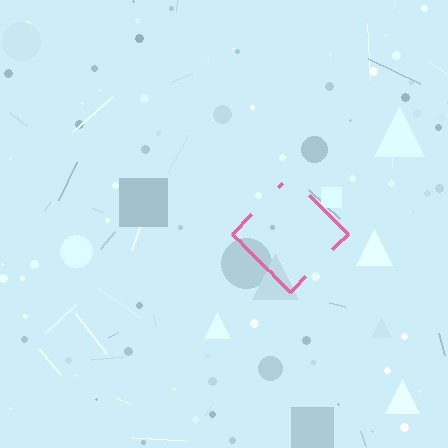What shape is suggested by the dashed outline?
The dashed outline suggests a diamond.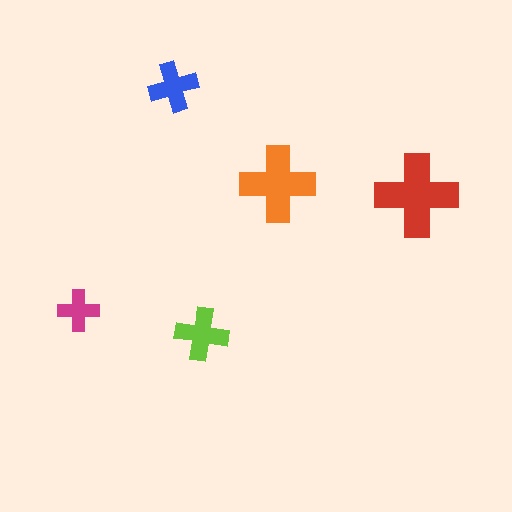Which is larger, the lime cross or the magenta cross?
The lime one.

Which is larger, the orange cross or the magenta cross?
The orange one.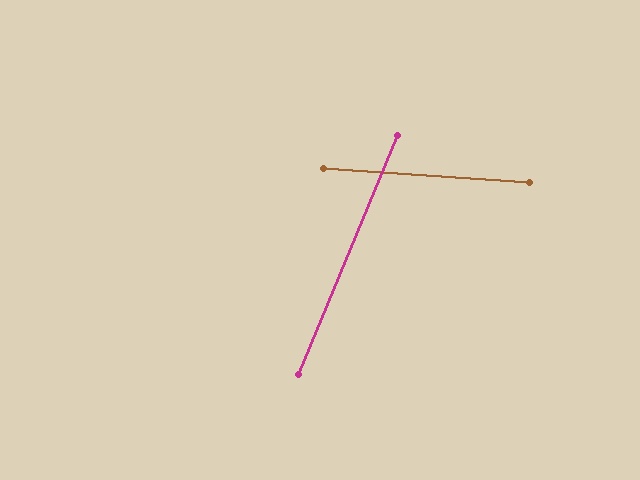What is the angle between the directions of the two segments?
Approximately 72 degrees.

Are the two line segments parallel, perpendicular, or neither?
Neither parallel nor perpendicular — they differ by about 72°.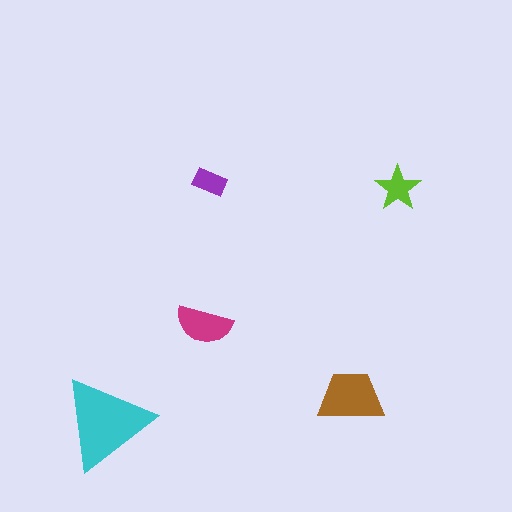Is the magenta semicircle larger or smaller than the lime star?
Larger.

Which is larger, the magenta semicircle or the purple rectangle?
The magenta semicircle.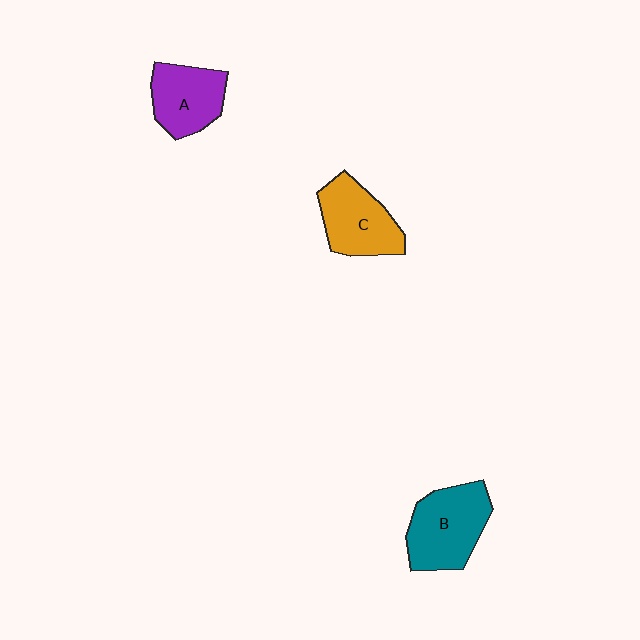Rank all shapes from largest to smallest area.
From largest to smallest: B (teal), C (orange), A (purple).